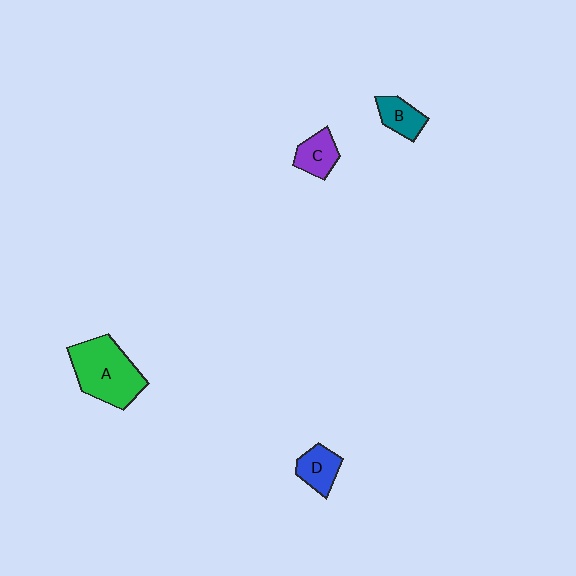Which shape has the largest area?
Shape A (green).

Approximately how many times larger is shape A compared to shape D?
Approximately 2.3 times.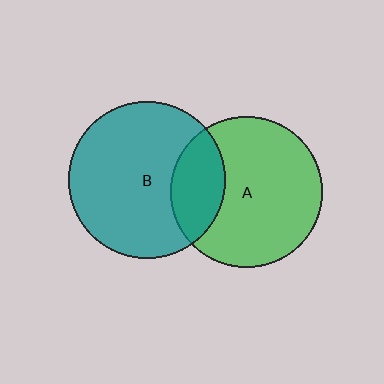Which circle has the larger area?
Circle B (teal).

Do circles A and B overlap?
Yes.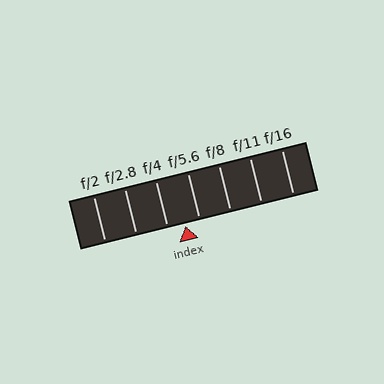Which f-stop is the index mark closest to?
The index mark is closest to f/5.6.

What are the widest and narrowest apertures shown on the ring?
The widest aperture shown is f/2 and the narrowest is f/16.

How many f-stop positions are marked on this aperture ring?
There are 7 f-stop positions marked.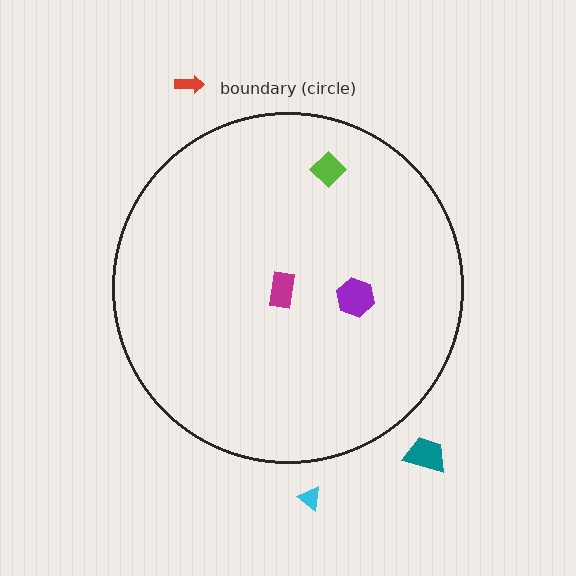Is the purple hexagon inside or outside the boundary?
Inside.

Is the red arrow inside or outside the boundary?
Outside.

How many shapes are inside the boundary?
3 inside, 3 outside.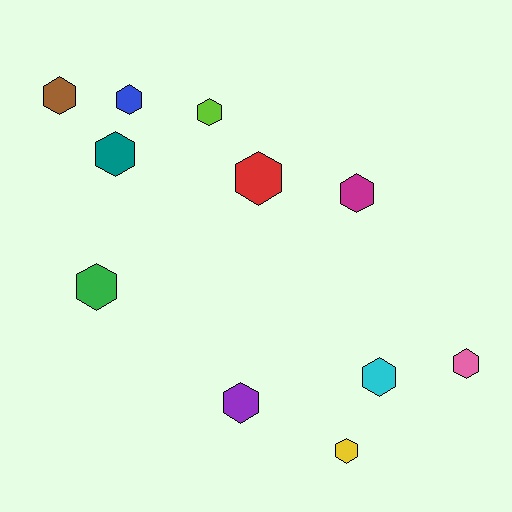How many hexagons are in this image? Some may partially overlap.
There are 11 hexagons.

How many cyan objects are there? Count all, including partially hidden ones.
There is 1 cyan object.